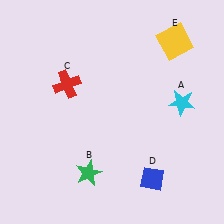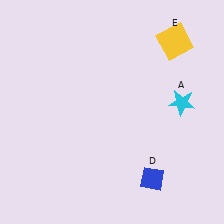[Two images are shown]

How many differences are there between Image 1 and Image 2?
There are 2 differences between the two images.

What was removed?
The green star (B), the red cross (C) were removed in Image 2.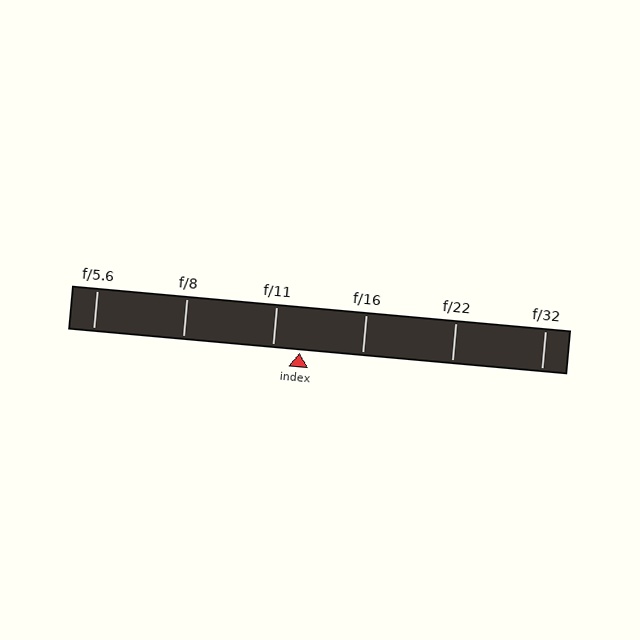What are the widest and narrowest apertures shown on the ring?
The widest aperture shown is f/5.6 and the narrowest is f/32.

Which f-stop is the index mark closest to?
The index mark is closest to f/11.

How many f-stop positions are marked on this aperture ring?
There are 6 f-stop positions marked.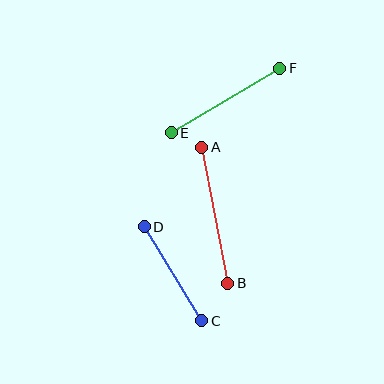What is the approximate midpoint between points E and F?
The midpoint is at approximately (225, 100) pixels.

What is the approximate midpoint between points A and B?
The midpoint is at approximately (215, 215) pixels.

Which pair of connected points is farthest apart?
Points A and B are farthest apart.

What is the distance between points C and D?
The distance is approximately 110 pixels.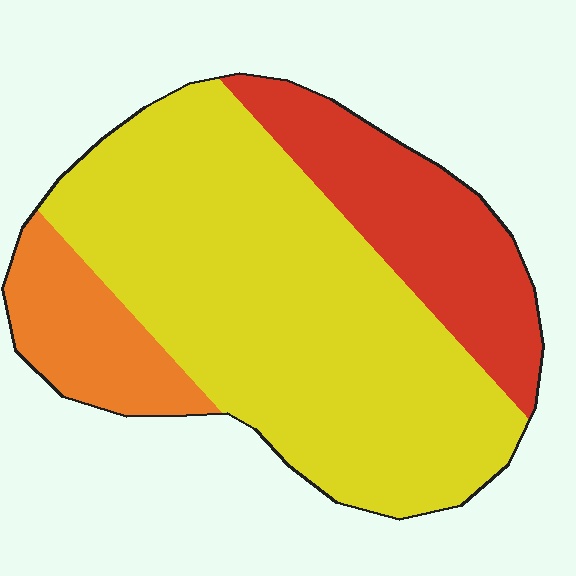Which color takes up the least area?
Orange, at roughly 15%.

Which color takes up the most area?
Yellow, at roughly 65%.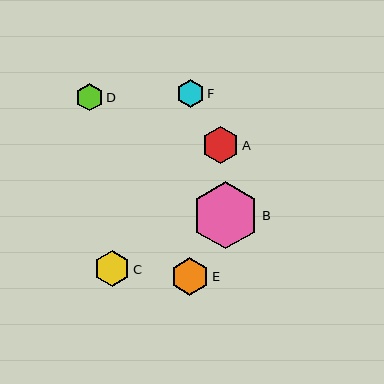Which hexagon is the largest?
Hexagon B is the largest with a size of approximately 68 pixels.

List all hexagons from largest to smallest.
From largest to smallest: B, E, A, C, F, D.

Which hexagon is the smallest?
Hexagon D is the smallest with a size of approximately 27 pixels.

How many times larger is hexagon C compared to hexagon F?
Hexagon C is approximately 1.3 times the size of hexagon F.